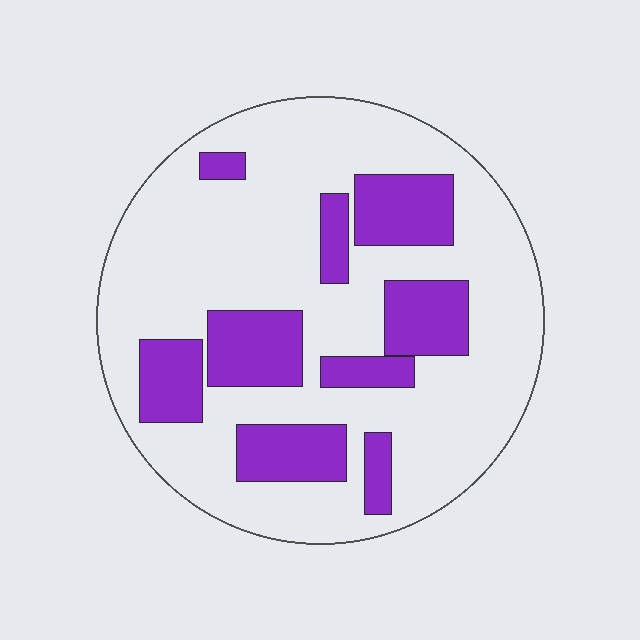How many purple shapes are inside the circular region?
9.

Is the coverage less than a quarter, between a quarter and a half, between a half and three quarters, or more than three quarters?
Between a quarter and a half.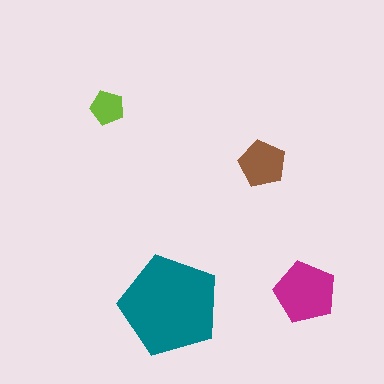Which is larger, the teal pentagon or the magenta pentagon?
The teal one.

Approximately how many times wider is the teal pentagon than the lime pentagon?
About 3 times wider.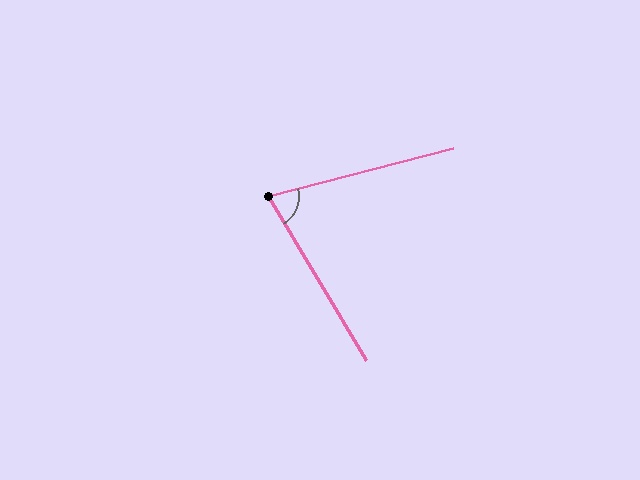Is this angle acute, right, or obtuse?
It is acute.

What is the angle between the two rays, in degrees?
Approximately 74 degrees.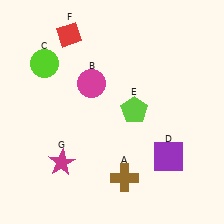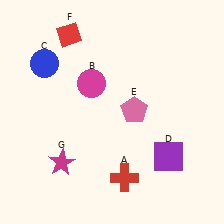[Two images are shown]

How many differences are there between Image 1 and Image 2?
There are 3 differences between the two images.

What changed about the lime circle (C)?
In Image 1, C is lime. In Image 2, it changed to blue.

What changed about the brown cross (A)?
In Image 1, A is brown. In Image 2, it changed to red.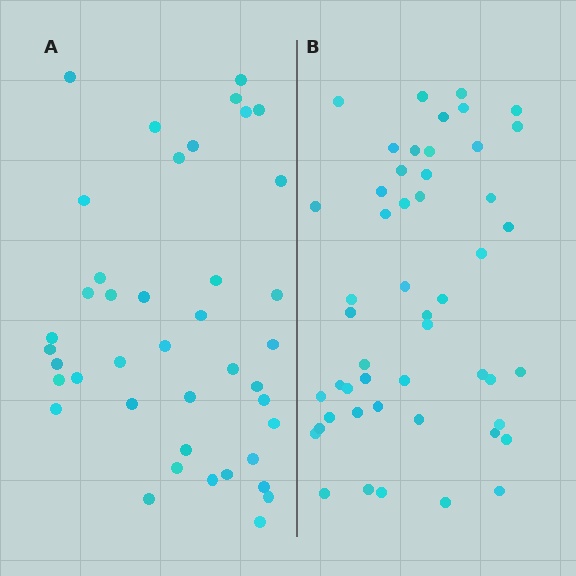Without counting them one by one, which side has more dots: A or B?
Region B (the right region) has more dots.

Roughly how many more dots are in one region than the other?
Region B has roughly 8 or so more dots than region A.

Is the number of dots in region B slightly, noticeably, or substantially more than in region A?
Region B has only slightly more — the two regions are fairly close. The ratio is roughly 1.2 to 1.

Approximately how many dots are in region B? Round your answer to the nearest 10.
About 50 dots.